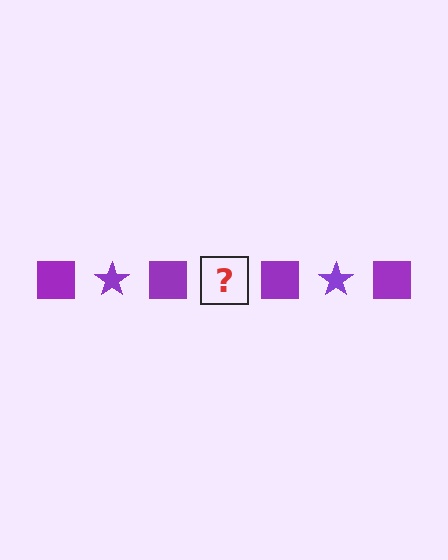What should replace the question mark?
The question mark should be replaced with a purple star.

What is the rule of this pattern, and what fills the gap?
The rule is that the pattern cycles through square, star shapes in purple. The gap should be filled with a purple star.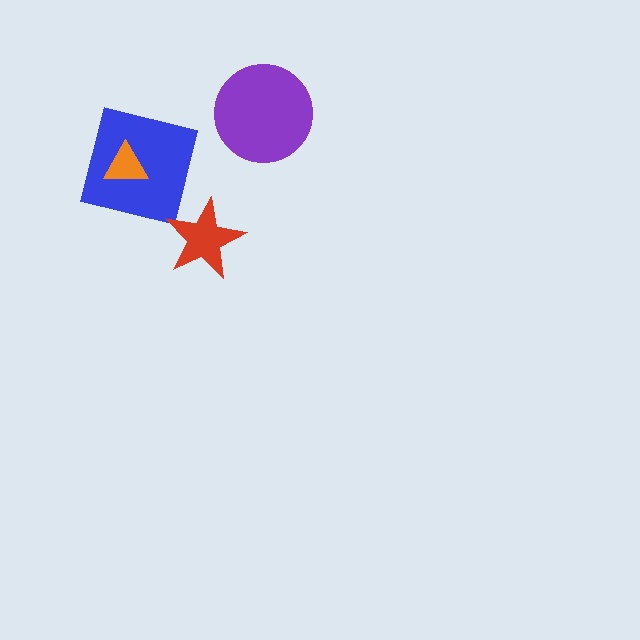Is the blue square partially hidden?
Yes, it is partially covered by another shape.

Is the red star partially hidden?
No, no other shape covers it.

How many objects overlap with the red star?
0 objects overlap with the red star.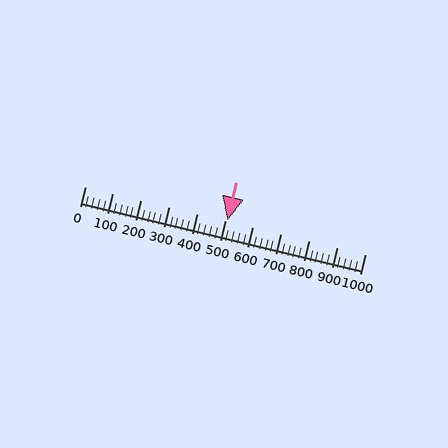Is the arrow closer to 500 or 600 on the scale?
The arrow is closer to 500.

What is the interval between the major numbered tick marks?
The major tick marks are spaced 100 units apart.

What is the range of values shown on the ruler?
The ruler shows values from 0 to 1000.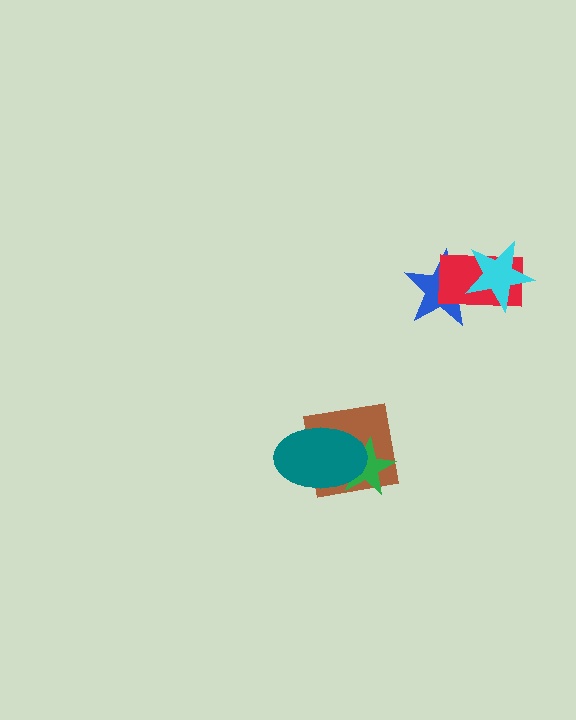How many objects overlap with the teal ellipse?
2 objects overlap with the teal ellipse.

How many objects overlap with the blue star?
2 objects overlap with the blue star.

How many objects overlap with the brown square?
2 objects overlap with the brown square.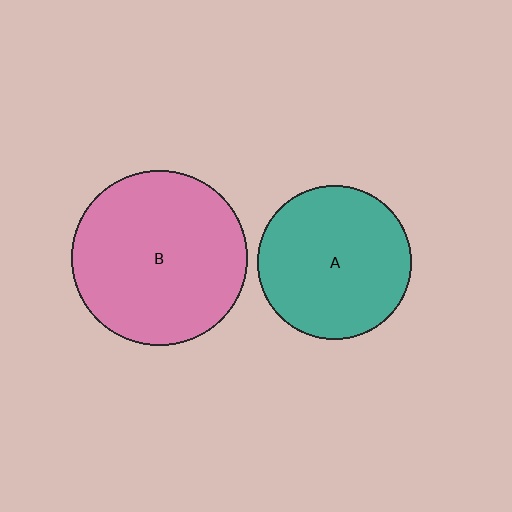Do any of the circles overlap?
No, none of the circles overlap.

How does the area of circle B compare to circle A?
Approximately 1.3 times.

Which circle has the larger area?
Circle B (pink).